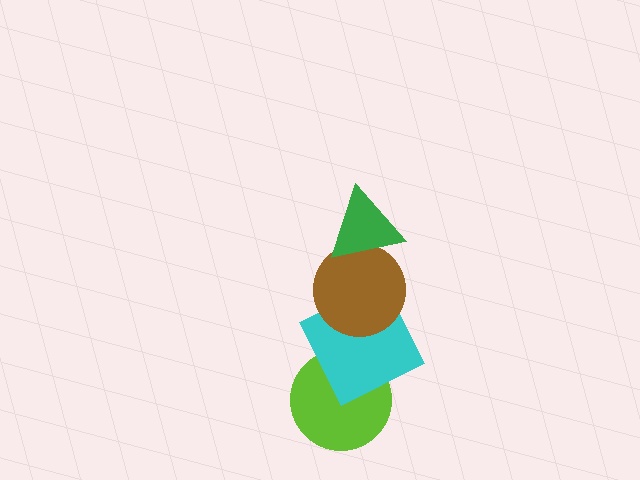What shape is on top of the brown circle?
The green triangle is on top of the brown circle.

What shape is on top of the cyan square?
The brown circle is on top of the cyan square.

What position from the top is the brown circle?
The brown circle is 2nd from the top.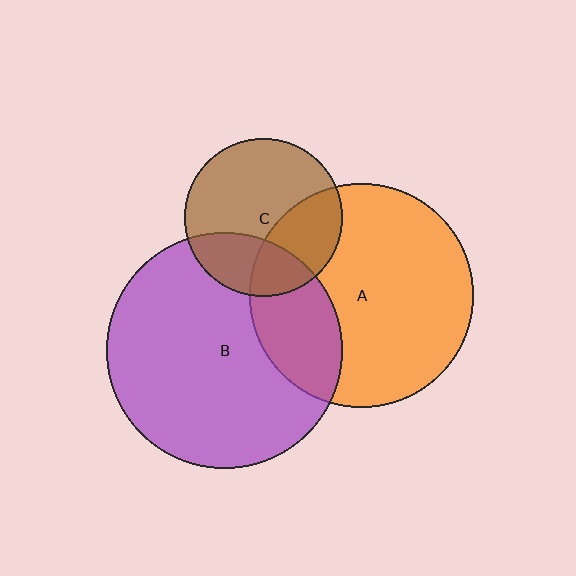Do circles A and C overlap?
Yes.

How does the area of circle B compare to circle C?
Approximately 2.2 times.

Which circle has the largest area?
Circle B (purple).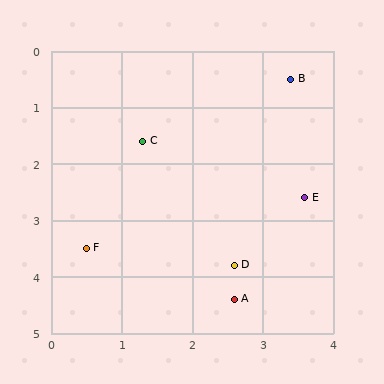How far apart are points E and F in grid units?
Points E and F are about 3.2 grid units apart.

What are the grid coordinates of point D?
Point D is at approximately (2.6, 3.8).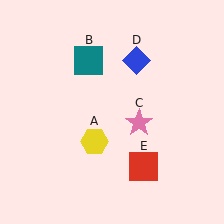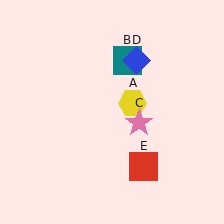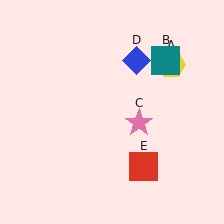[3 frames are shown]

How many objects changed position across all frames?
2 objects changed position: yellow hexagon (object A), teal square (object B).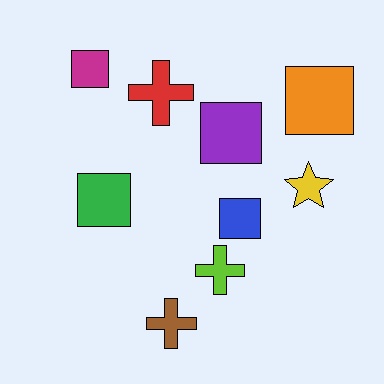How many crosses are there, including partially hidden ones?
There are 3 crosses.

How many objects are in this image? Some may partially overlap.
There are 9 objects.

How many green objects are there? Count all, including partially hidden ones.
There is 1 green object.